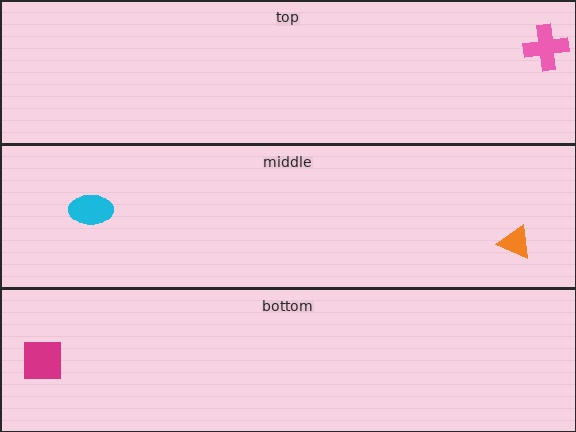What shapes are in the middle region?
The orange triangle, the cyan ellipse.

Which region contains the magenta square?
The bottom region.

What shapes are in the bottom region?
The magenta square.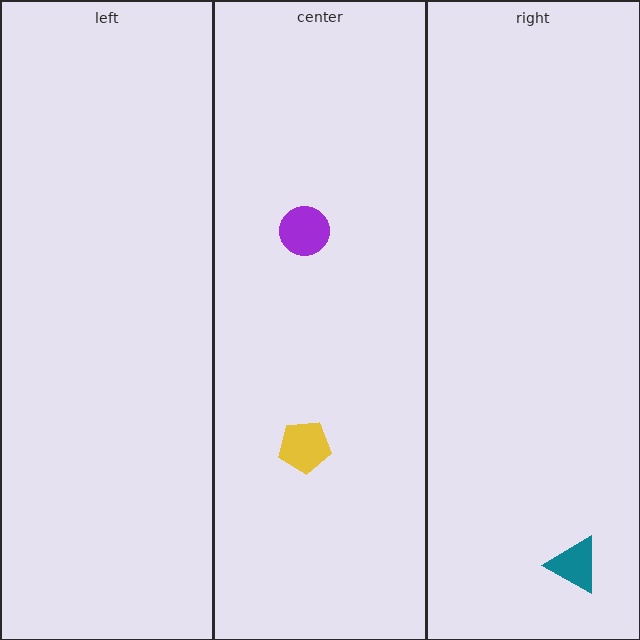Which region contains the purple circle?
The center region.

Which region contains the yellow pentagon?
The center region.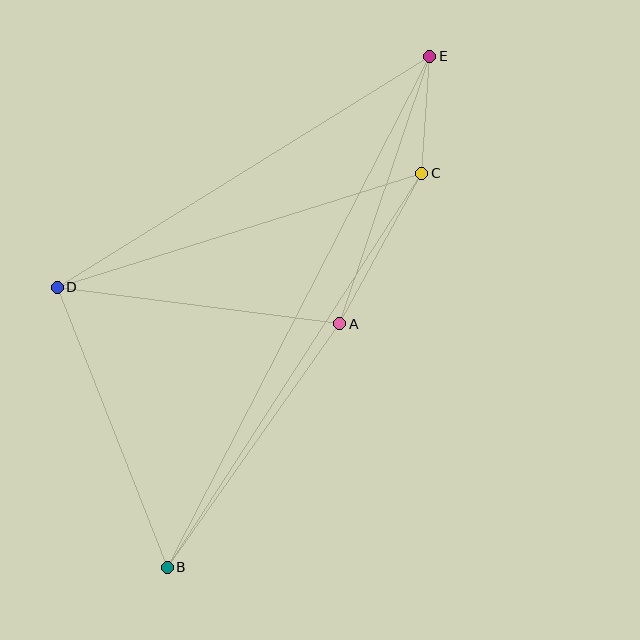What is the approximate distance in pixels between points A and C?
The distance between A and C is approximately 171 pixels.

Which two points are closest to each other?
Points C and E are closest to each other.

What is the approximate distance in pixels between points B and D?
The distance between B and D is approximately 301 pixels.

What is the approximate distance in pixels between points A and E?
The distance between A and E is approximately 282 pixels.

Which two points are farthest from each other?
Points B and E are farthest from each other.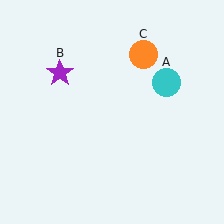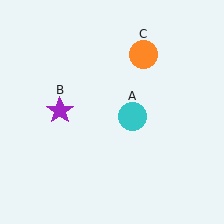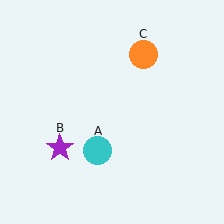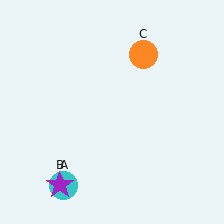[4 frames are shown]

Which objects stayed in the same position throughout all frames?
Orange circle (object C) remained stationary.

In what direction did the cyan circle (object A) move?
The cyan circle (object A) moved down and to the left.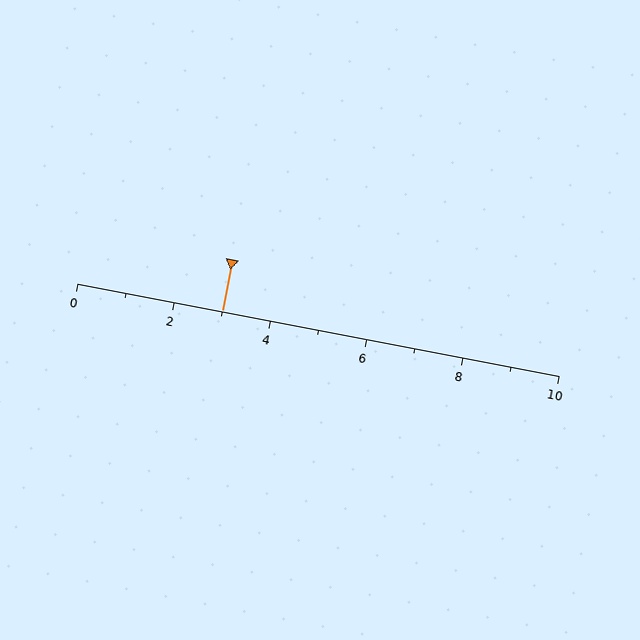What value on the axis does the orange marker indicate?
The marker indicates approximately 3.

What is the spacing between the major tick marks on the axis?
The major ticks are spaced 2 apart.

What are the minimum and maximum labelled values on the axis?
The axis runs from 0 to 10.